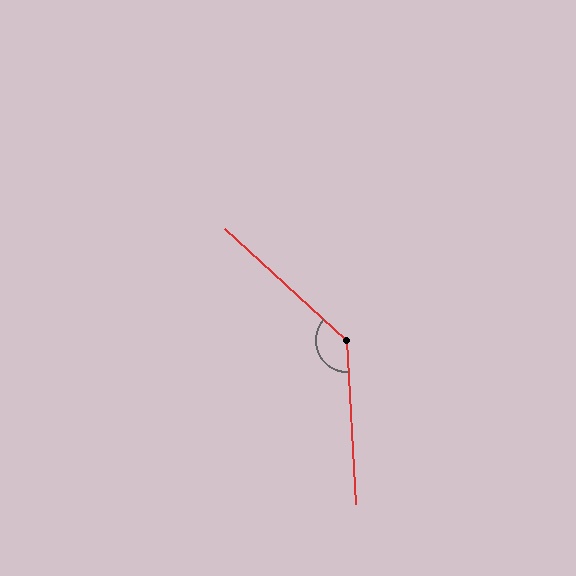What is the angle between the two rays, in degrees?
Approximately 135 degrees.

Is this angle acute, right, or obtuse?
It is obtuse.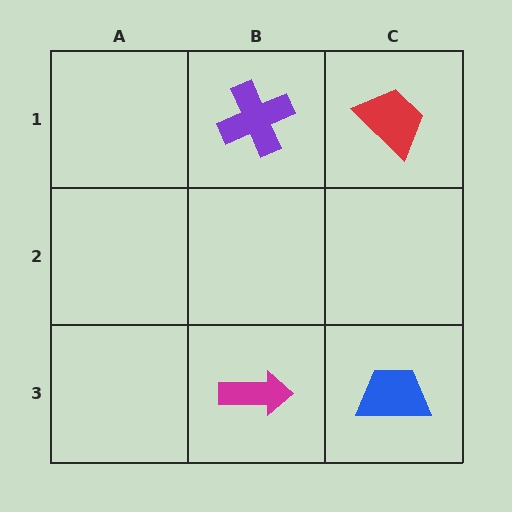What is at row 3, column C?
A blue trapezoid.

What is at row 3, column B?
A magenta arrow.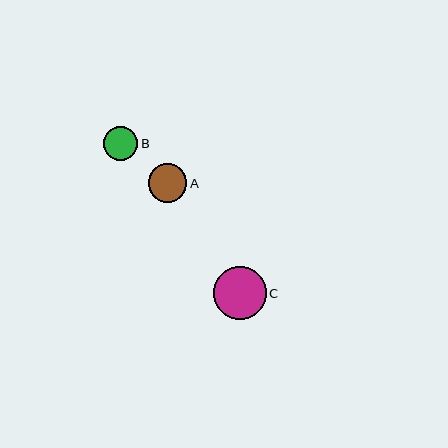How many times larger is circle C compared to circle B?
Circle C is approximately 1.6 times the size of circle B.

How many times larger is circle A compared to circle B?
Circle A is approximately 1.1 times the size of circle B.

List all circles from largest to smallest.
From largest to smallest: C, A, B.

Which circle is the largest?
Circle C is the largest with a size of approximately 53 pixels.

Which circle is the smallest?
Circle B is the smallest with a size of approximately 34 pixels.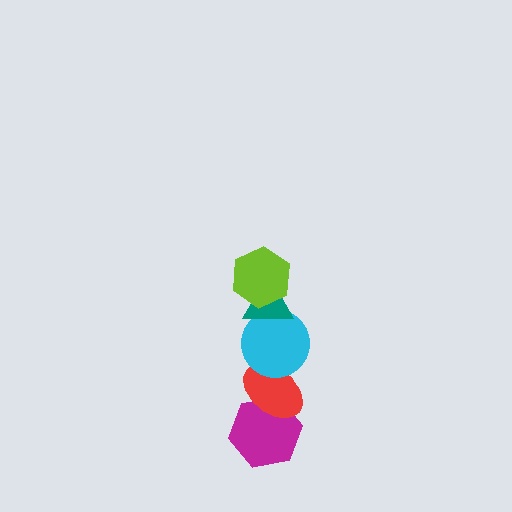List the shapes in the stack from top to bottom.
From top to bottom: the lime hexagon, the teal triangle, the cyan circle, the red ellipse, the magenta hexagon.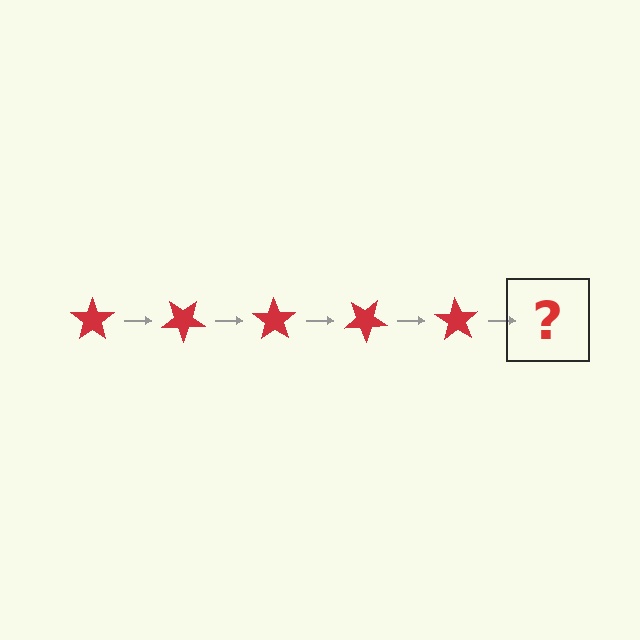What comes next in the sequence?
The next element should be a red star rotated 175 degrees.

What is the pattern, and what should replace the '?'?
The pattern is that the star rotates 35 degrees each step. The '?' should be a red star rotated 175 degrees.